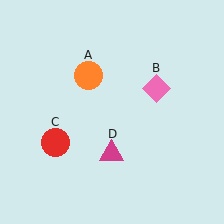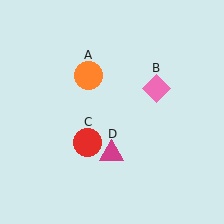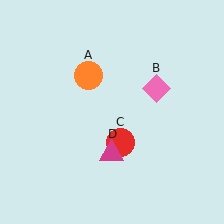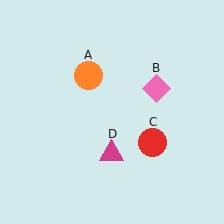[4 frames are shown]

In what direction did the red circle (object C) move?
The red circle (object C) moved right.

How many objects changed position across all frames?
1 object changed position: red circle (object C).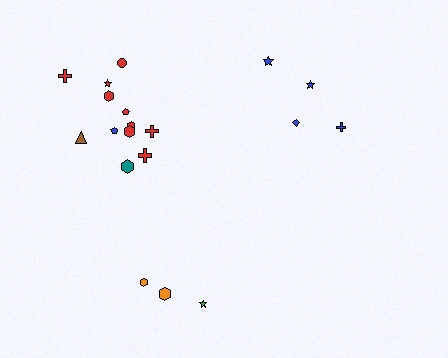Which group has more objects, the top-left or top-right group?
The top-left group.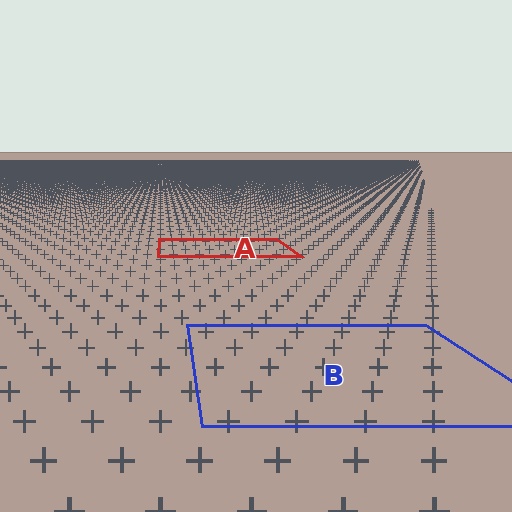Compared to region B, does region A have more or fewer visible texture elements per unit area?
Region A has more texture elements per unit area — they are packed more densely because it is farther away.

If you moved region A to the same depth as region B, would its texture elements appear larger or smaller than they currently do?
They would appear larger. At a closer depth, the same texture elements are projected at a bigger on-screen size.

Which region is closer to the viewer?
Region B is closer. The texture elements there are larger and more spread out.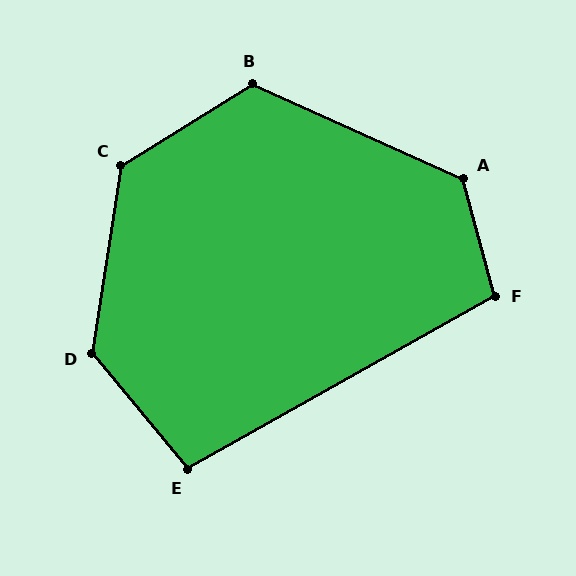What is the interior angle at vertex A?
Approximately 129 degrees (obtuse).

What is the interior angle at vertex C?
Approximately 131 degrees (obtuse).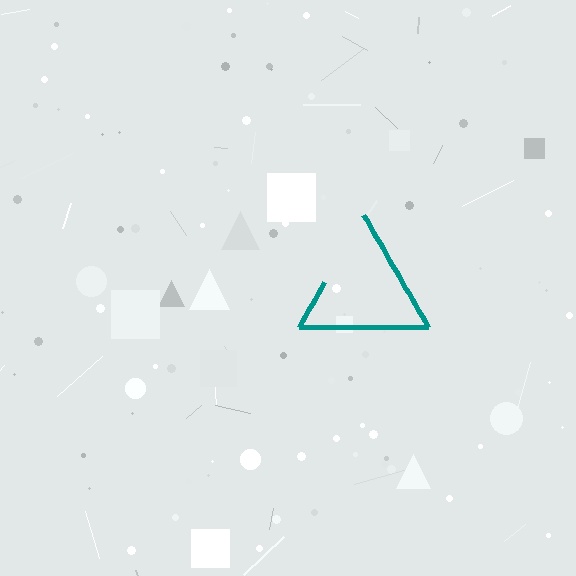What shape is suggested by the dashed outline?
The dashed outline suggests a triangle.